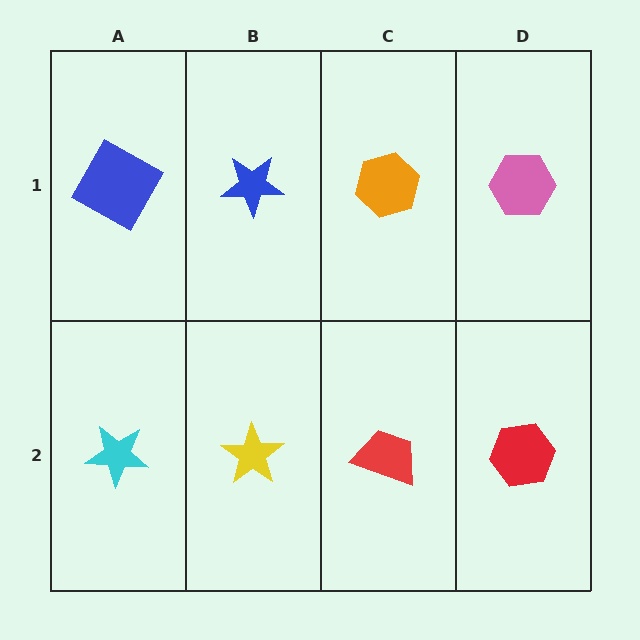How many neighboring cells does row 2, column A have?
2.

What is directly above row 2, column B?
A blue star.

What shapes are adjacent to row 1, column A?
A cyan star (row 2, column A), a blue star (row 1, column B).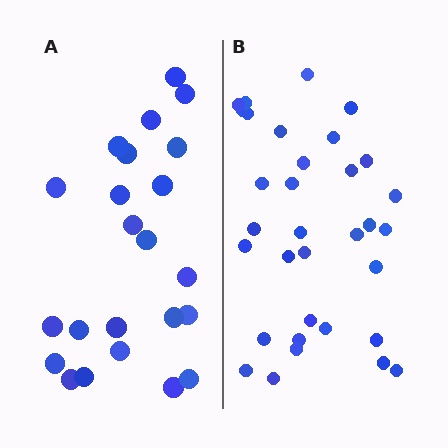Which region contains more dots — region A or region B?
Region B (the right region) has more dots.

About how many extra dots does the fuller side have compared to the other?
Region B has roughly 10 or so more dots than region A.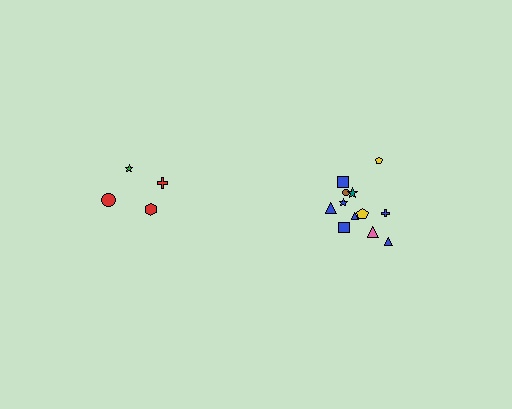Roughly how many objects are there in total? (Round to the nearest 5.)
Roughly 15 objects in total.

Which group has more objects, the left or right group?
The right group.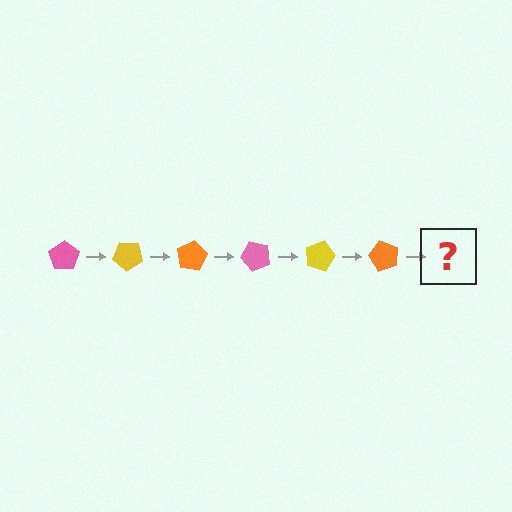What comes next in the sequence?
The next element should be a pink pentagon, rotated 240 degrees from the start.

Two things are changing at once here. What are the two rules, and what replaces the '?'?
The two rules are that it rotates 40 degrees each step and the color cycles through pink, yellow, and orange. The '?' should be a pink pentagon, rotated 240 degrees from the start.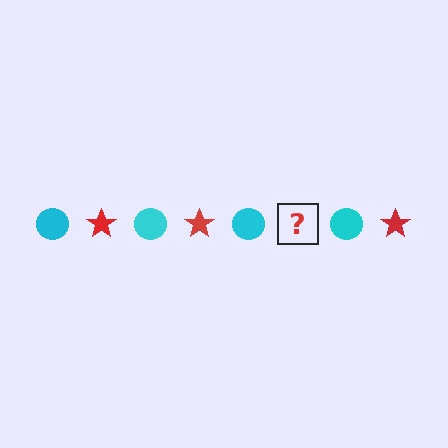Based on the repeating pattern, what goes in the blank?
The blank should be a red star.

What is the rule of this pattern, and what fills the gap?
The rule is that the pattern alternates between cyan circle and red star. The gap should be filled with a red star.